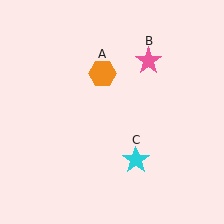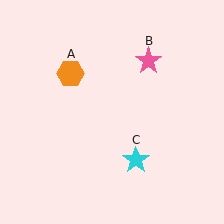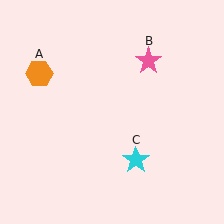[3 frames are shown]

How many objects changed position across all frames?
1 object changed position: orange hexagon (object A).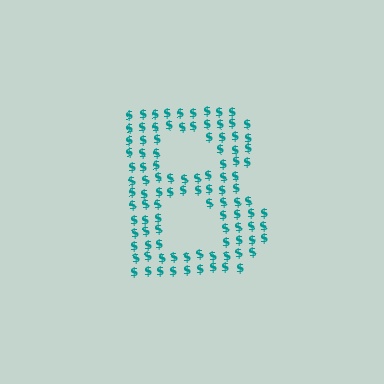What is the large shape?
The large shape is the letter B.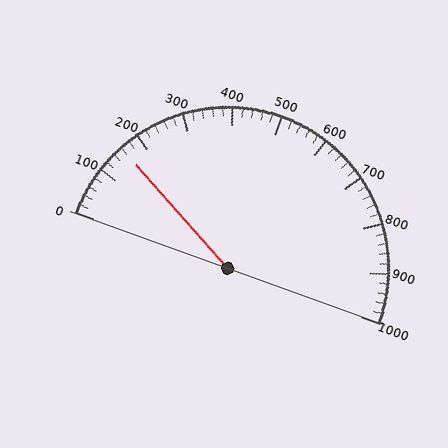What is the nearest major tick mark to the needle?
The nearest major tick mark is 200.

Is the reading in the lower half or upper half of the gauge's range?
The reading is in the lower half of the range (0 to 1000).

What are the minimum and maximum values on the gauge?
The gauge ranges from 0 to 1000.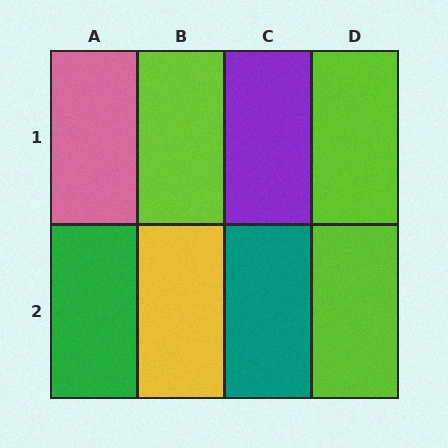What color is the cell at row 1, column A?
Pink.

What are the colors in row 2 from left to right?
Green, yellow, teal, lime.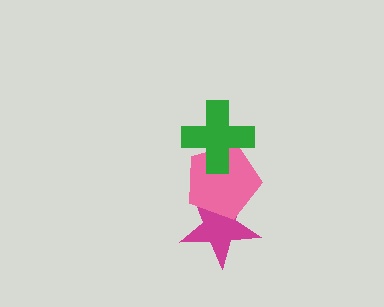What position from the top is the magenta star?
The magenta star is 3rd from the top.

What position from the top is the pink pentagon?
The pink pentagon is 2nd from the top.